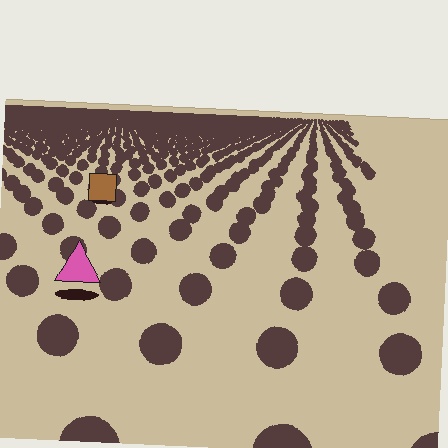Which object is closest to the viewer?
The pink triangle is closest. The texture marks near it are larger and more spread out.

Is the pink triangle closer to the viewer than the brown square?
Yes. The pink triangle is closer — you can tell from the texture gradient: the ground texture is coarser near it.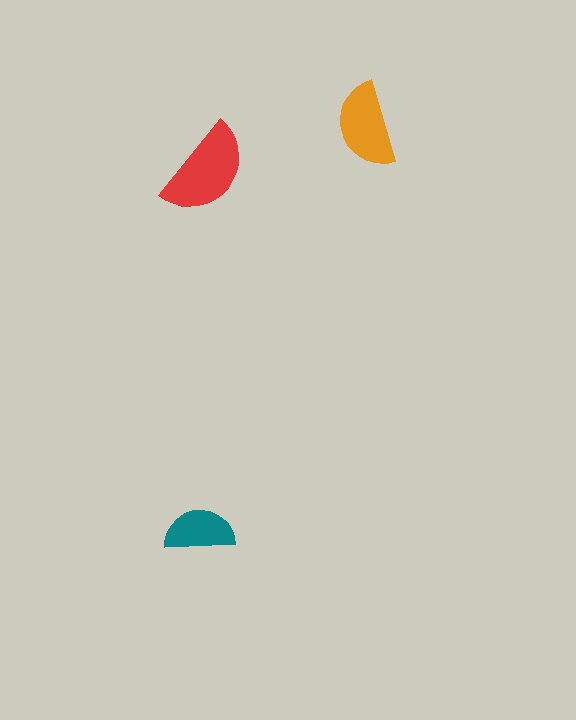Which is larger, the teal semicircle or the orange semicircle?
The orange one.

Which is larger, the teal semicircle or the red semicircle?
The red one.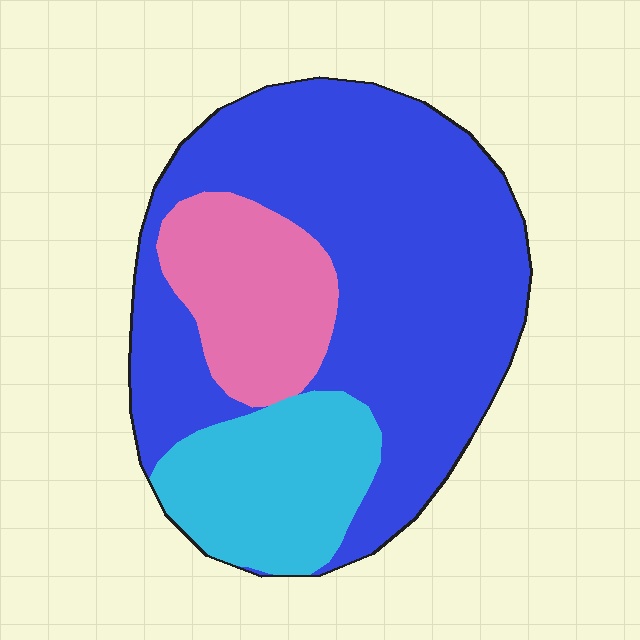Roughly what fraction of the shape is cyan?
Cyan takes up about one fifth (1/5) of the shape.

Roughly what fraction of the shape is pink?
Pink covers 18% of the shape.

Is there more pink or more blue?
Blue.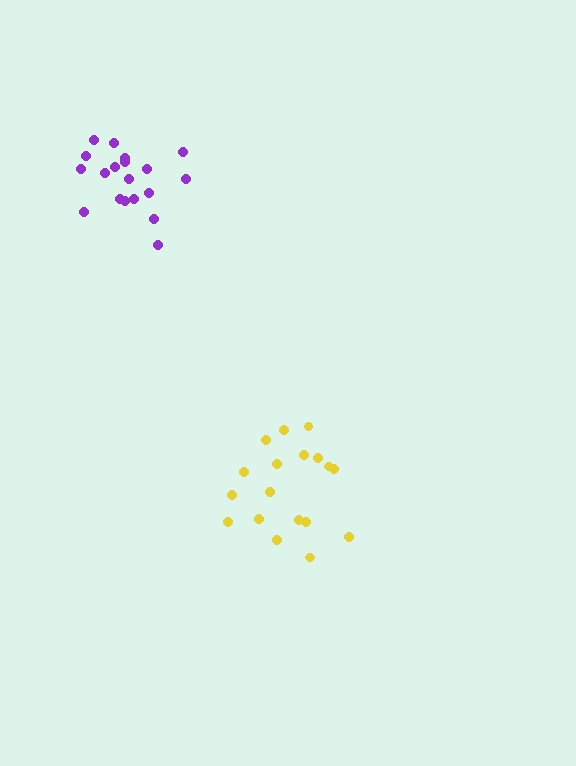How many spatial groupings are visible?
There are 2 spatial groupings.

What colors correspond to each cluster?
The clusters are colored: purple, yellow.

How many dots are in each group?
Group 1: 19 dots, Group 2: 18 dots (37 total).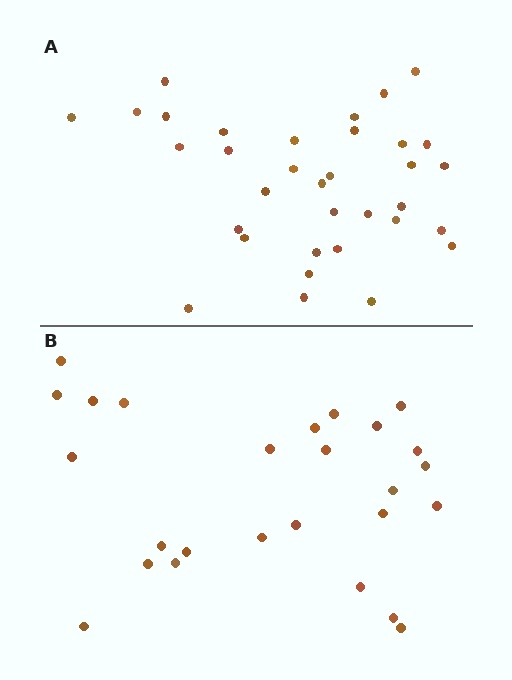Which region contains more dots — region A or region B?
Region A (the top region) has more dots.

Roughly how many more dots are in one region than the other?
Region A has roughly 8 or so more dots than region B.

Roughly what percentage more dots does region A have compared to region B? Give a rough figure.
About 30% more.